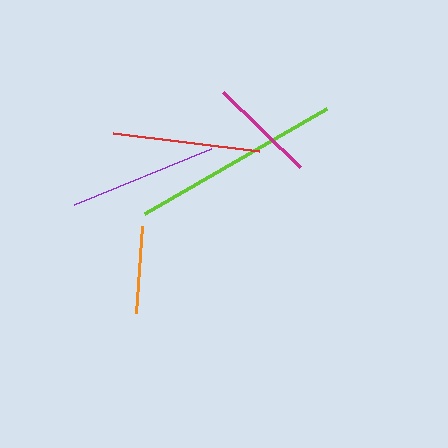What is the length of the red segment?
The red segment is approximately 147 pixels long.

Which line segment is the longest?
The lime line is the longest at approximately 210 pixels.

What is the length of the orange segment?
The orange segment is approximately 87 pixels long.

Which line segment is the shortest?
The orange line is the shortest at approximately 87 pixels.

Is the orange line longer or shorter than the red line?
The red line is longer than the orange line.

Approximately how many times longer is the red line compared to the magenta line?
The red line is approximately 1.4 times the length of the magenta line.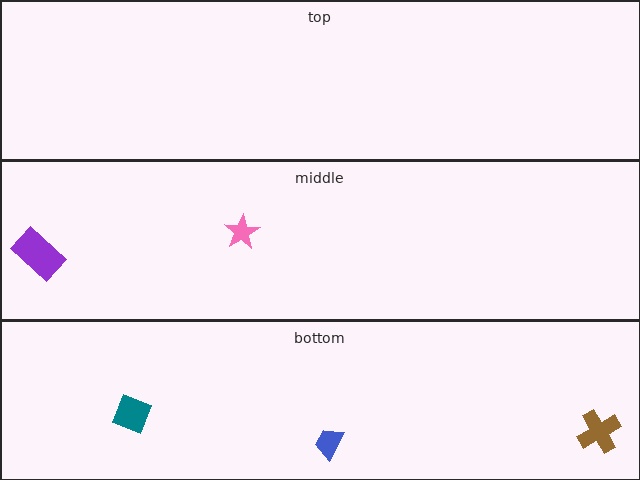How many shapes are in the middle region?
2.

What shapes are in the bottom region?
The blue trapezoid, the teal diamond, the brown cross.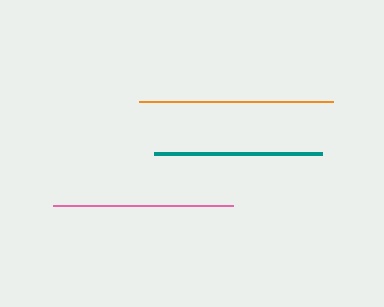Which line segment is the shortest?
The teal line is the shortest at approximately 168 pixels.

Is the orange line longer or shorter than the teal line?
The orange line is longer than the teal line.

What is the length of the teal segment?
The teal segment is approximately 168 pixels long.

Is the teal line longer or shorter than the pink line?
The pink line is longer than the teal line.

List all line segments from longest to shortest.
From longest to shortest: orange, pink, teal.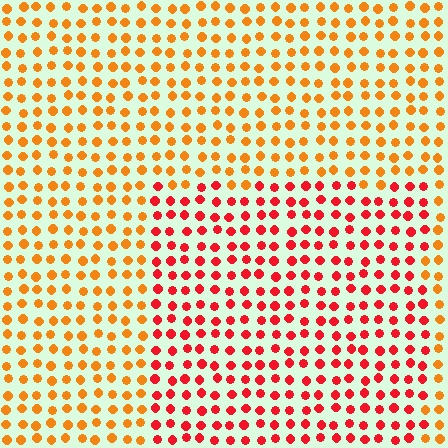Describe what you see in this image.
The image is filled with small orange elements in a uniform arrangement. A rectangle-shaped region is visible where the elements are tinted to a slightly different hue, forming a subtle color boundary.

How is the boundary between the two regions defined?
The boundary is defined purely by a slight shift in hue (about 36 degrees). Spacing, size, and orientation are identical on both sides.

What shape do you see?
I see a rectangle.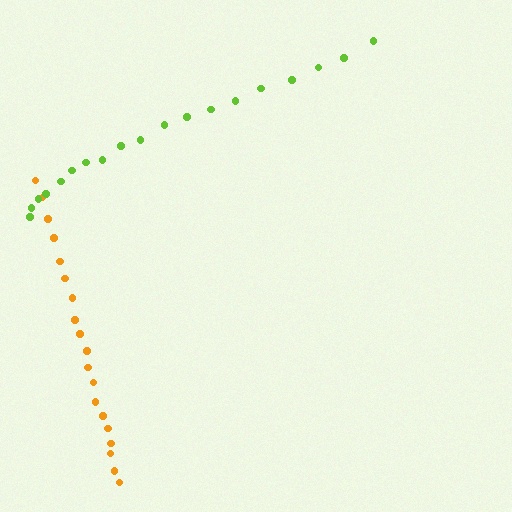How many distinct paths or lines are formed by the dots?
There are 2 distinct paths.